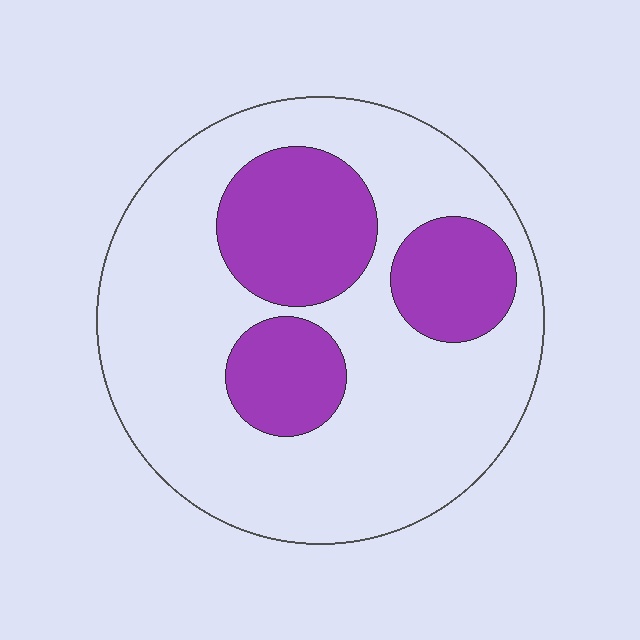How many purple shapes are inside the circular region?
3.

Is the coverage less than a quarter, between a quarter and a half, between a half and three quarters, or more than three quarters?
Between a quarter and a half.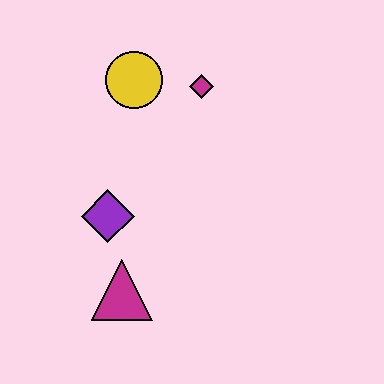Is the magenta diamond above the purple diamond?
Yes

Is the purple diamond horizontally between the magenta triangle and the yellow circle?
No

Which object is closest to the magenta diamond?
The yellow circle is closest to the magenta diamond.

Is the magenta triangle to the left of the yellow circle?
Yes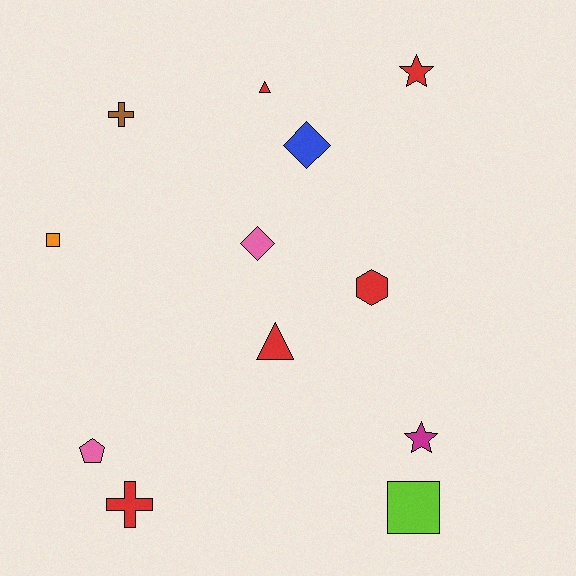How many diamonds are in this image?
There are 2 diamonds.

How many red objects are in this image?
There are 5 red objects.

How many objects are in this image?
There are 12 objects.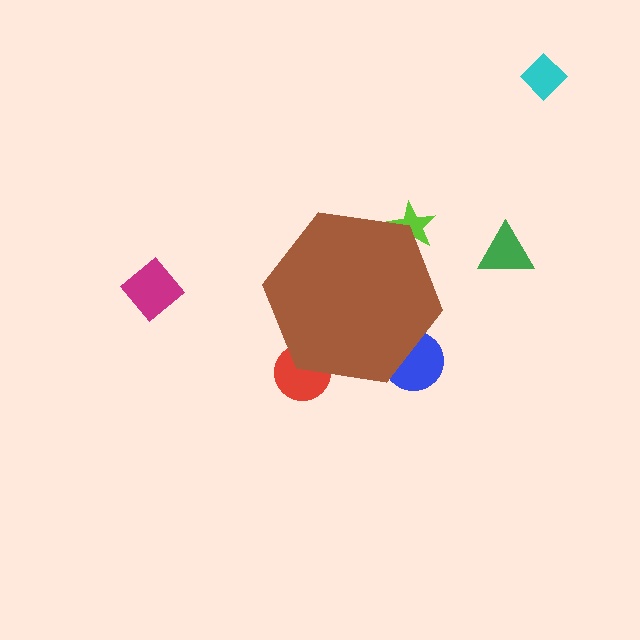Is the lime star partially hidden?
Yes, the lime star is partially hidden behind the brown hexagon.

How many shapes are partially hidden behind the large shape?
3 shapes are partially hidden.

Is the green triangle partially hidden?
No, the green triangle is fully visible.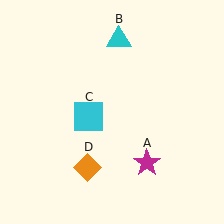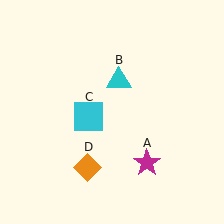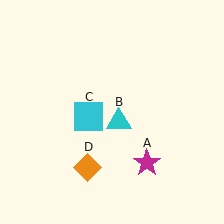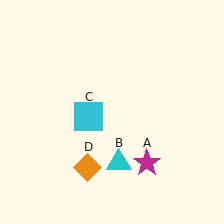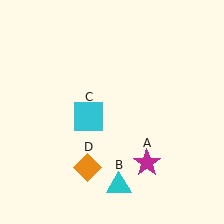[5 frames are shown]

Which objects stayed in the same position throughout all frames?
Magenta star (object A) and cyan square (object C) and orange diamond (object D) remained stationary.